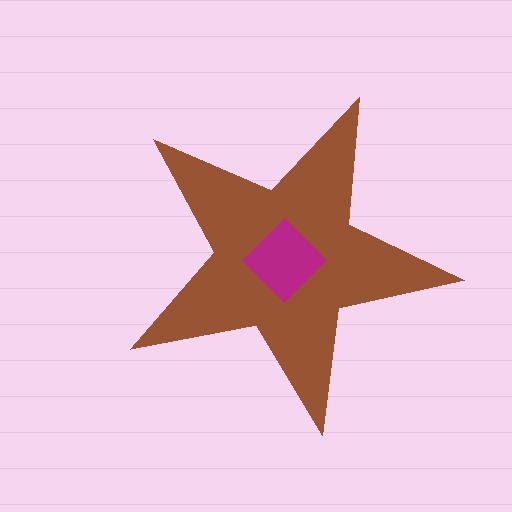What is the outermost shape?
The brown star.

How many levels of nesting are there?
2.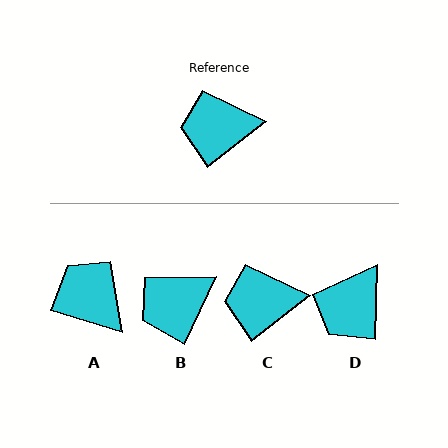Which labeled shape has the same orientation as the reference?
C.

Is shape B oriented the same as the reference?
No, it is off by about 27 degrees.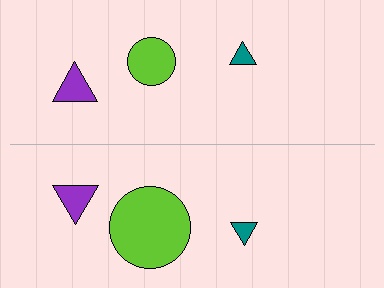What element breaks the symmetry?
The lime circle on the bottom side has a different size than its mirror counterpart.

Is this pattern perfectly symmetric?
No, the pattern is not perfectly symmetric. The lime circle on the bottom side has a different size than its mirror counterpart.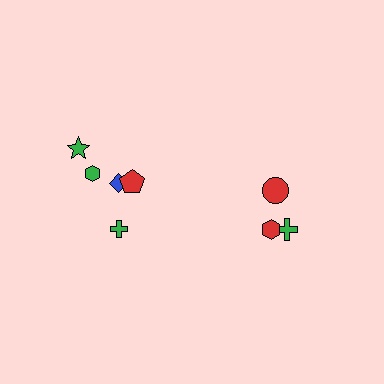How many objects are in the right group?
There are 3 objects.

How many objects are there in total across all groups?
There are 8 objects.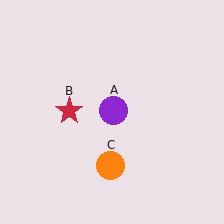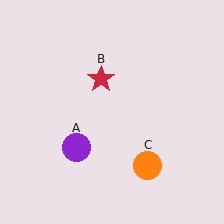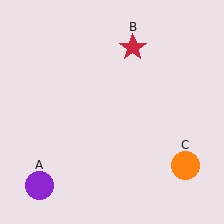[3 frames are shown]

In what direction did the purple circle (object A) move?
The purple circle (object A) moved down and to the left.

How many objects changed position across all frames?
3 objects changed position: purple circle (object A), red star (object B), orange circle (object C).